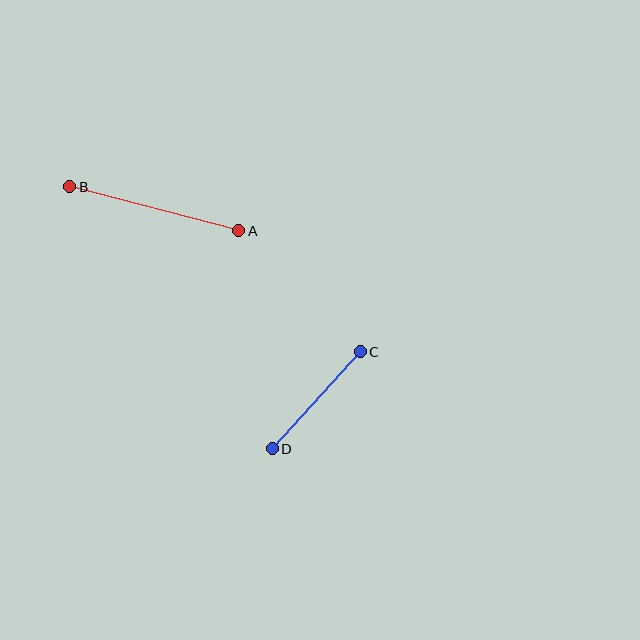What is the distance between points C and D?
The distance is approximately 131 pixels.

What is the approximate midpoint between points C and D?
The midpoint is at approximately (316, 400) pixels.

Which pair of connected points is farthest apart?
Points A and B are farthest apart.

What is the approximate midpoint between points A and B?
The midpoint is at approximately (154, 209) pixels.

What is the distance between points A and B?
The distance is approximately 175 pixels.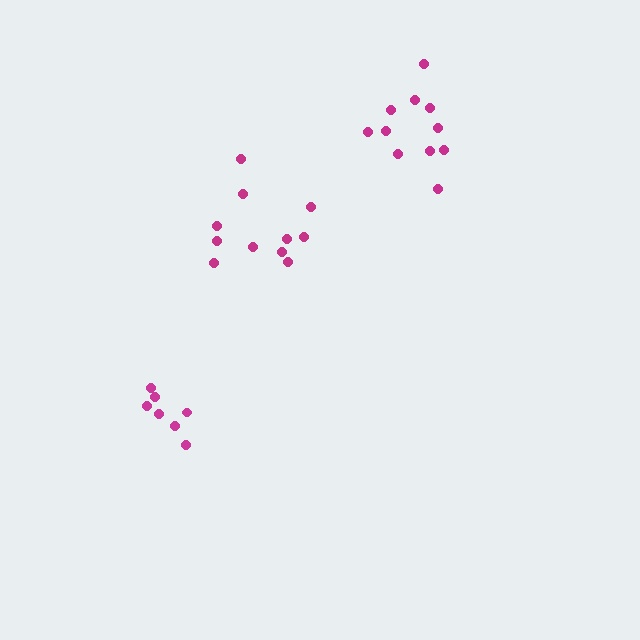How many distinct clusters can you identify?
There are 3 distinct clusters.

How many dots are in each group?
Group 1: 11 dots, Group 2: 7 dots, Group 3: 11 dots (29 total).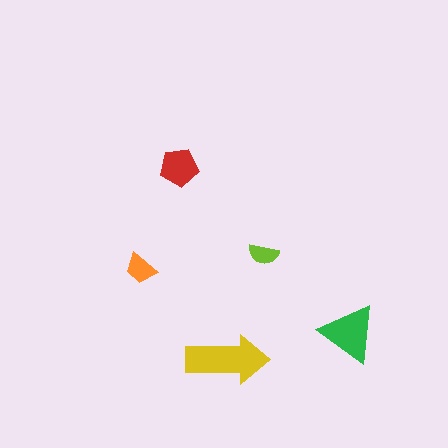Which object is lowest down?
The yellow arrow is bottommost.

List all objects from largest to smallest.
The yellow arrow, the green triangle, the red pentagon, the orange trapezoid, the lime semicircle.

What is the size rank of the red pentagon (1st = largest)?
3rd.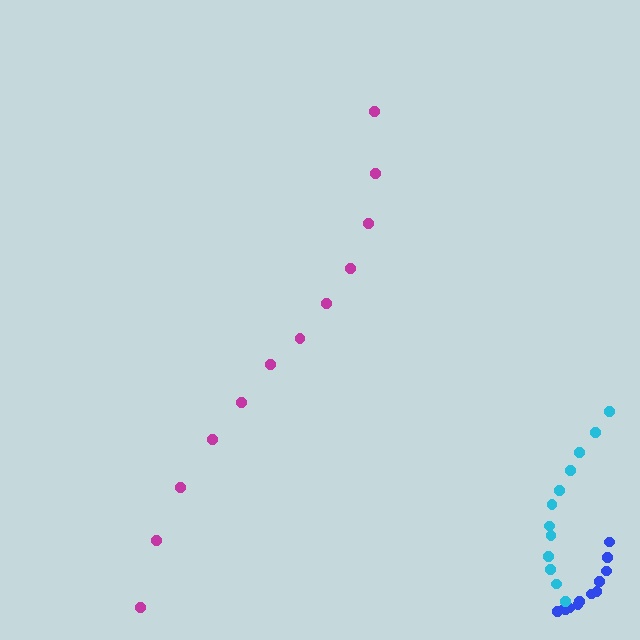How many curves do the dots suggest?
There are 3 distinct paths.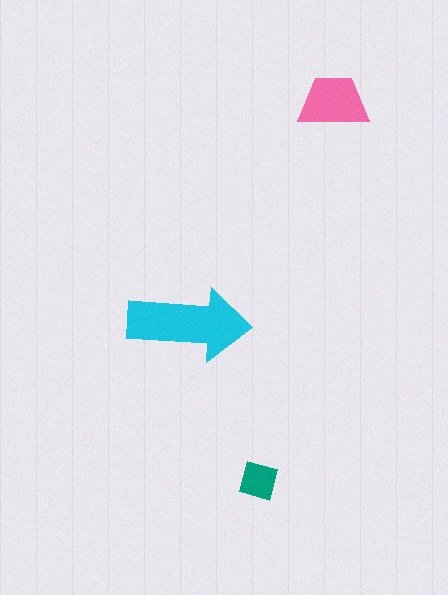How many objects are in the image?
There are 3 objects in the image.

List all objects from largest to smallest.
The cyan arrow, the pink trapezoid, the teal diamond.